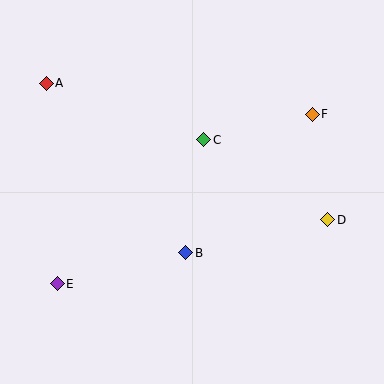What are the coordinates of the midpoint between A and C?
The midpoint between A and C is at (125, 112).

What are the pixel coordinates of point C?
Point C is at (204, 140).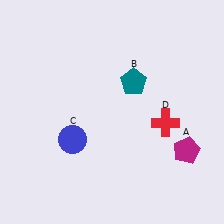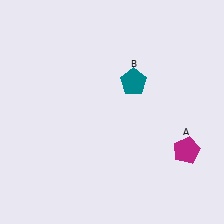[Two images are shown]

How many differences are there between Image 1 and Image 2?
There are 2 differences between the two images.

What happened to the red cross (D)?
The red cross (D) was removed in Image 2. It was in the bottom-right area of Image 1.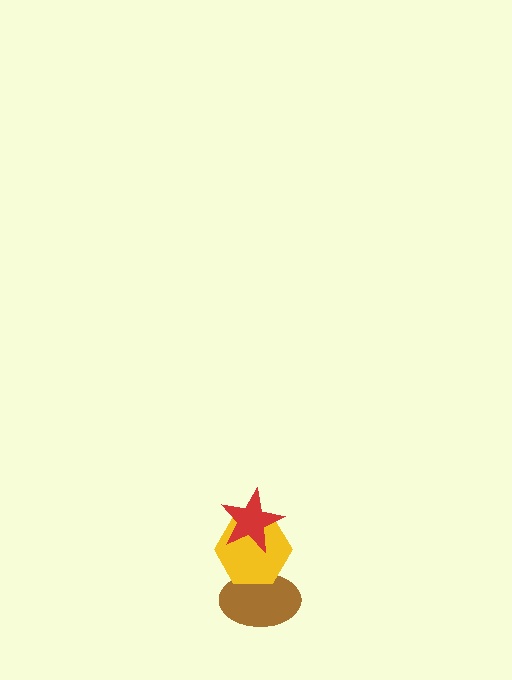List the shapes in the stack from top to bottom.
From top to bottom: the red star, the yellow hexagon, the brown ellipse.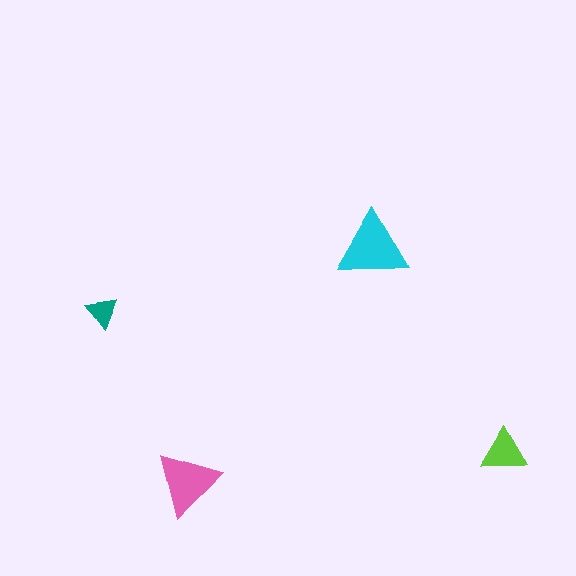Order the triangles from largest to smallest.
the cyan one, the pink one, the lime one, the teal one.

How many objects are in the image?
There are 4 objects in the image.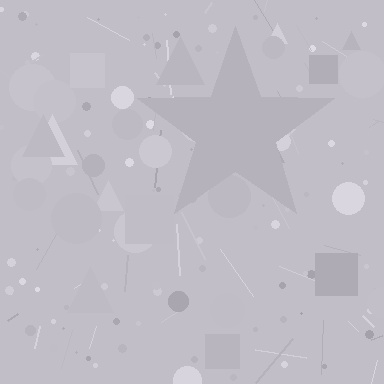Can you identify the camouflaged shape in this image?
The camouflaged shape is a star.